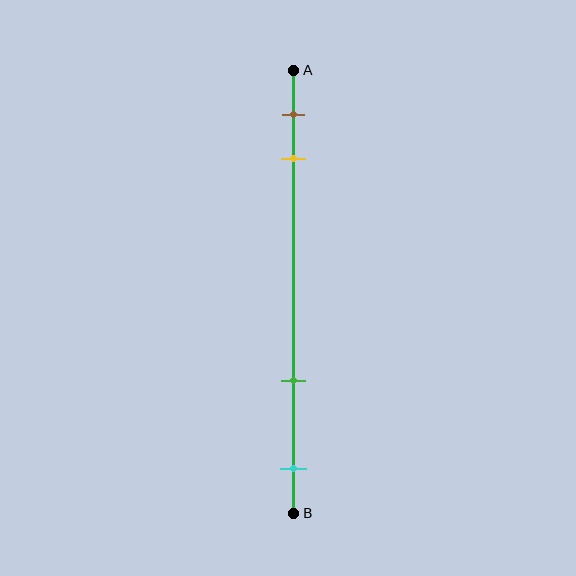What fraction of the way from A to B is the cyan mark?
The cyan mark is approximately 90% (0.9) of the way from A to B.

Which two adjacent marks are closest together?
The brown and yellow marks are the closest adjacent pair.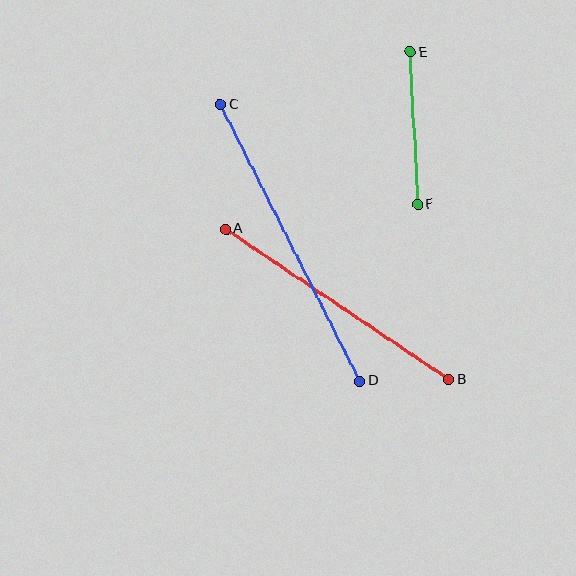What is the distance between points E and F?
The distance is approximately 152 pixels.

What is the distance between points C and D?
The distance is approximately 310 pixels.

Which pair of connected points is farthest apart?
Points C and D are farthest apart.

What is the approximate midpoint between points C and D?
The midpoint is at approximately (290, 243) pixels.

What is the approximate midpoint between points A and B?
The midpoint is at approximately (337, 304) pixels.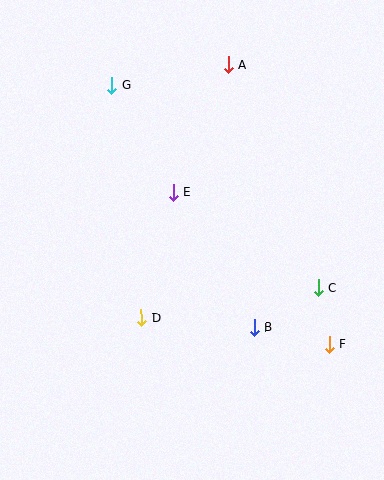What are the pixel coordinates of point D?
Point D is at (141, 318).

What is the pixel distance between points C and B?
The distance between C and B is 76 pixels.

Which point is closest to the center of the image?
Point E at (173, 192) is closest to the center.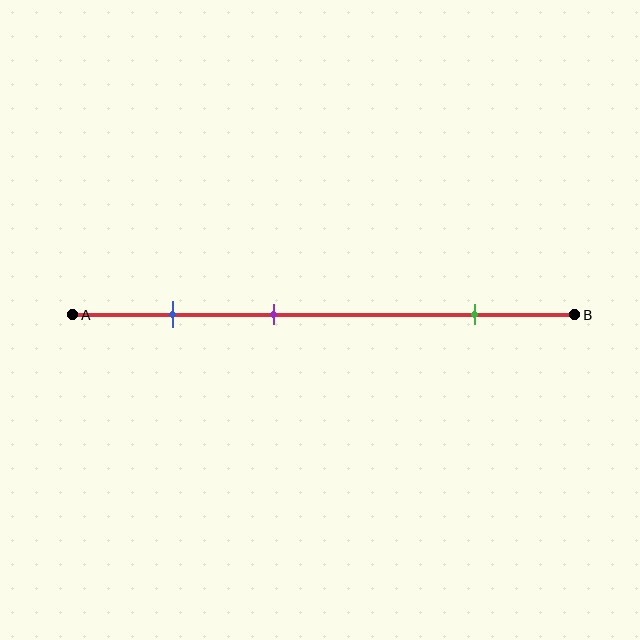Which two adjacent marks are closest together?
The blue and purple marks are the closest adjacent pair.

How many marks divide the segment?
There are 3 marks dividing the segment.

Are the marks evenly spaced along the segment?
No, the marks are not evenly spaced.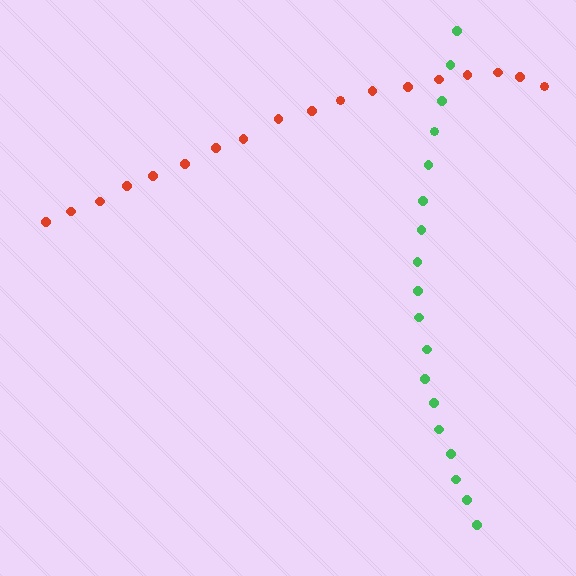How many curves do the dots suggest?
There are 2 distinct paths.